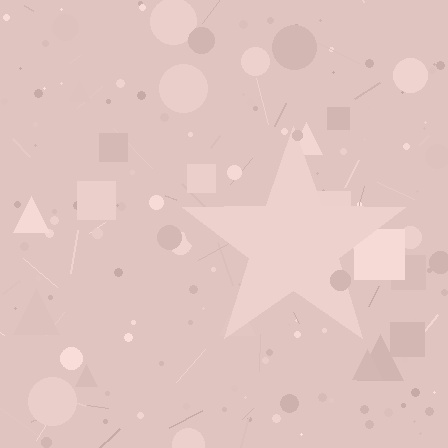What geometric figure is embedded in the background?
A star is embedded in the background.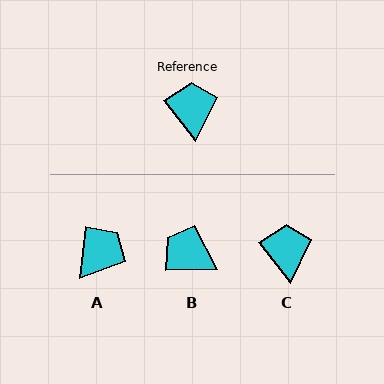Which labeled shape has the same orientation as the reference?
C.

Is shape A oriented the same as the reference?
No, it is off by about 44 degrees.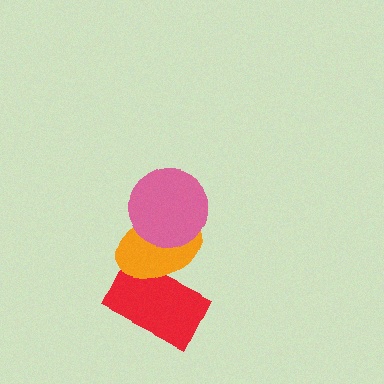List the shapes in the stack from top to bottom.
From top to bottom: the pink circle, the orange ellipse, the red rectangle.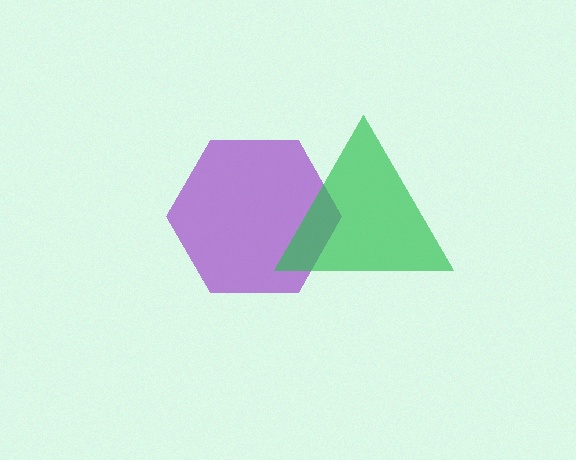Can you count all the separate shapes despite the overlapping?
Yes, there are 2 separate shapes.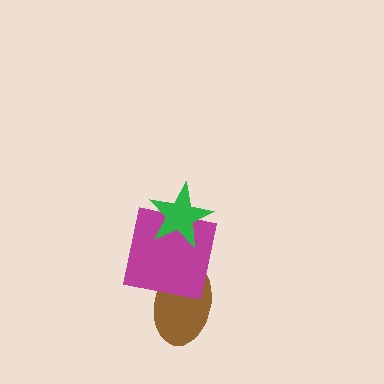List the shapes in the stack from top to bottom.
From top to bottom: the green star, the magenta square, the brown ellipse.